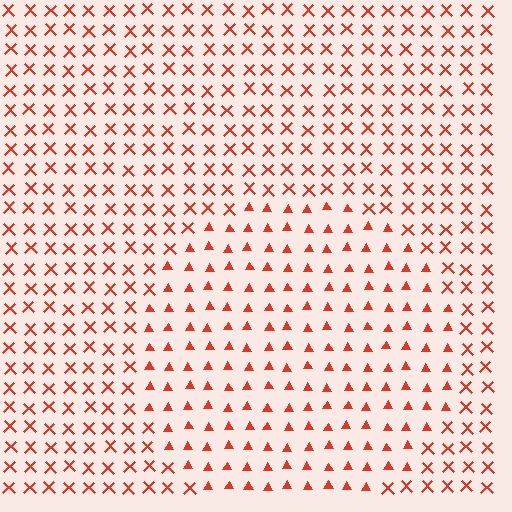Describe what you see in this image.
The image is filled with small red elements arranged in a uniform grid. A circle-shaped region contains triangles, while the surrounding area contains X marks. The boundary is defined purely by the change in element shape.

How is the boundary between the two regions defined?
The boundary is defined by a change in element shape: triangles inside vs. X marks outside. All elements share the same color and spacing.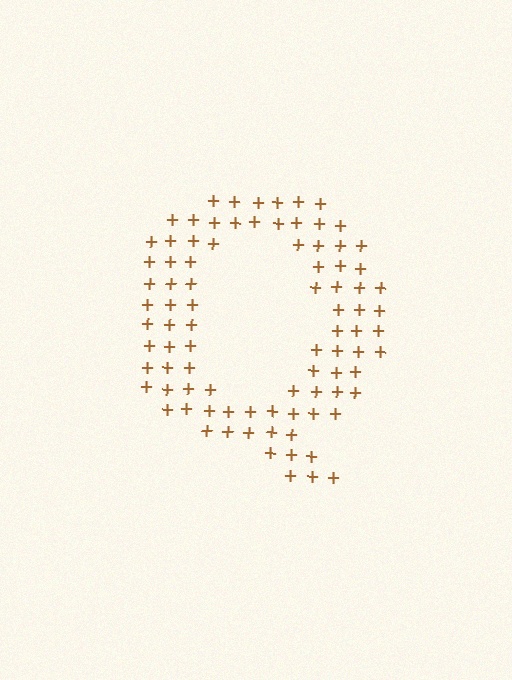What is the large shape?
The large shape is the letter Q.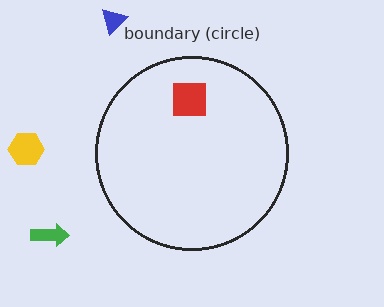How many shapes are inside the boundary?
1 inside, 3 outside.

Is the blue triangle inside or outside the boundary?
Outside.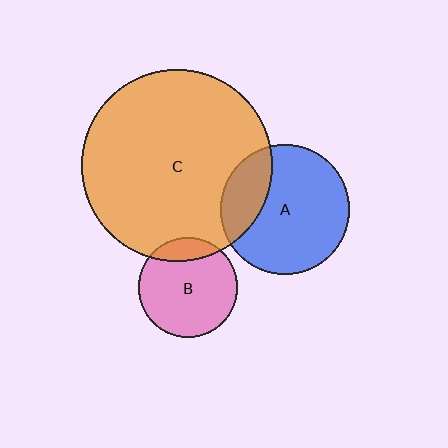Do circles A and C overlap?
Yes.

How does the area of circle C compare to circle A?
Approximately 2.2 times.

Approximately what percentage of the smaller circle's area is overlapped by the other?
Approximately 25%.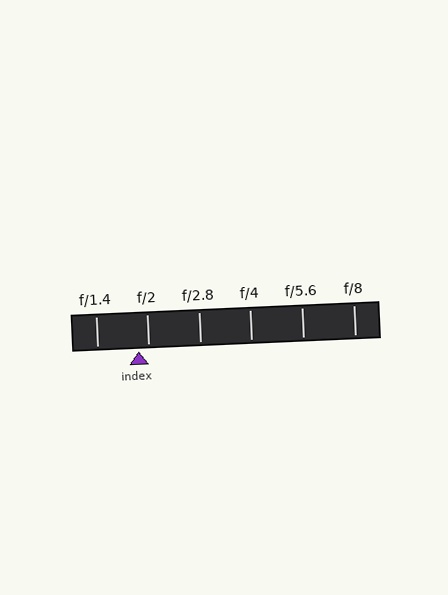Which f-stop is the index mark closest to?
The index mark is closest to f/2.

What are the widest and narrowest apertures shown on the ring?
The widest aperture shown is f/1.4 and the narrowest is f/8.